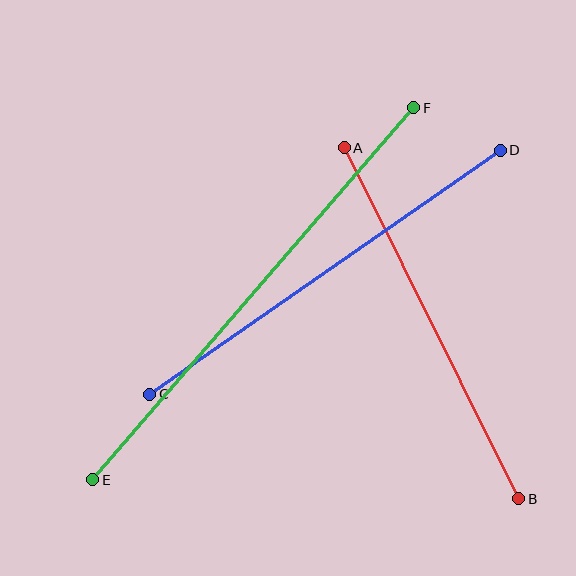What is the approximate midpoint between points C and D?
The midpoint is at approximately (325, 272) pixels.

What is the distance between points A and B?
The distance is approximately 392 pixels.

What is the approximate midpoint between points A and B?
The midpoint is at approximately (431, 323) pixels.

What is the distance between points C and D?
The distance is approximately 427 pixels.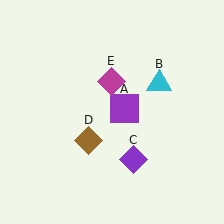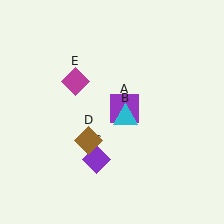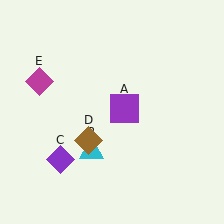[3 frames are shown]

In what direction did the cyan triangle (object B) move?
The cyan triangle (object B) moved down and to the left.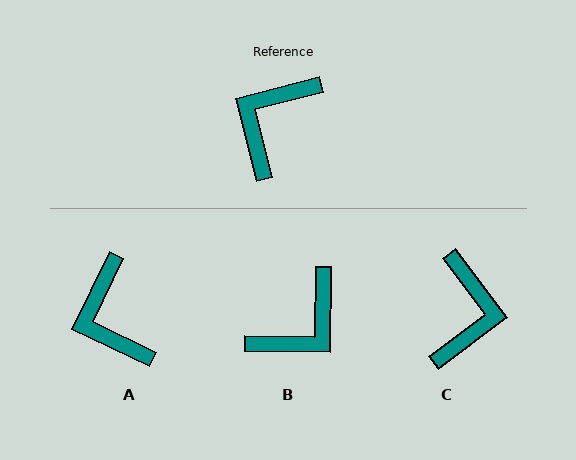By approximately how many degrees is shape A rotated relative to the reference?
Approximately 50 degrees counter-clockwise.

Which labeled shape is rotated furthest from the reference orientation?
B, about 165 degrees away.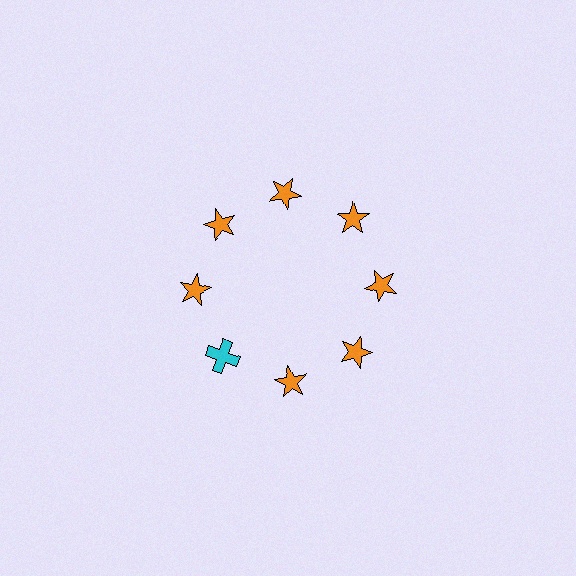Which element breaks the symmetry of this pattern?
The cyan cross at roughly the 8 o'clock position breaks the symmetry. All other shapes are orange stars.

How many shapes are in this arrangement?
There are 8 shapes arranged in a ring pattern.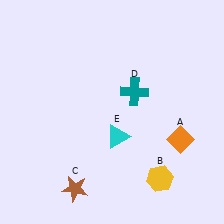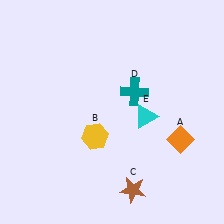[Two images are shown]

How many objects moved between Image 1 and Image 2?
3 objects moved between the two images.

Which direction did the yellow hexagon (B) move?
The yellow hexagon (B) moved left.